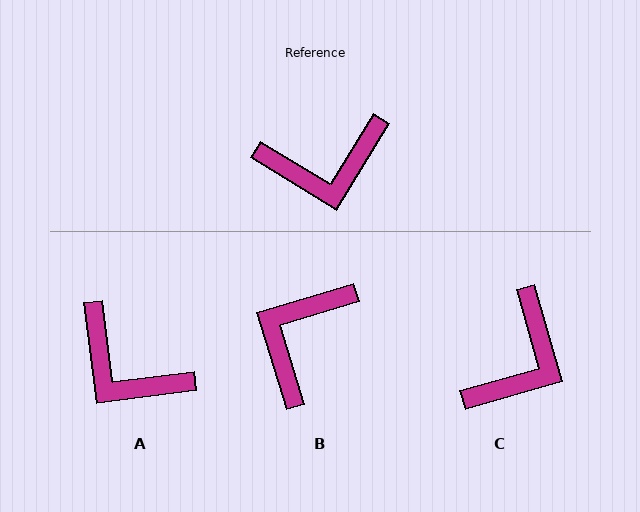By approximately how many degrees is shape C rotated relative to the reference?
Approximately 47 degrees counter-clockwise.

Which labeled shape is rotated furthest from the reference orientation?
B, about 132 degrees away.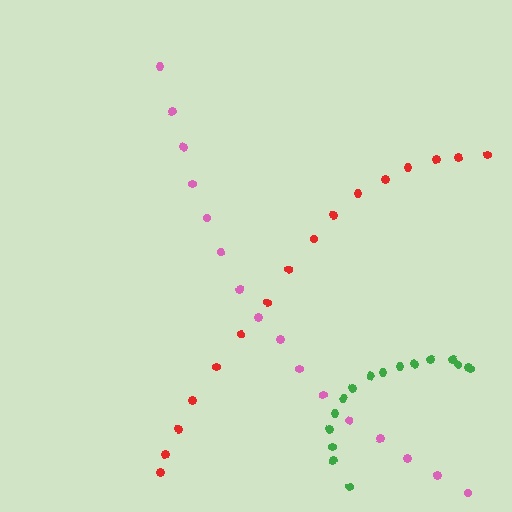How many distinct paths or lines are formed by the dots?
There are 3 distinct paths.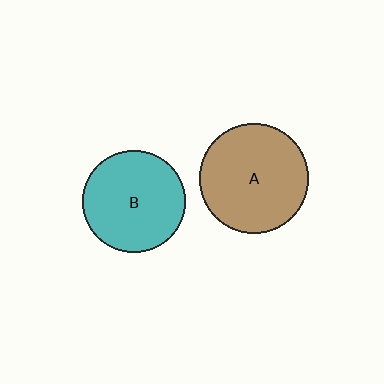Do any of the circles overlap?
No, none of the circles overlap.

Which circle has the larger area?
Circle A (brown).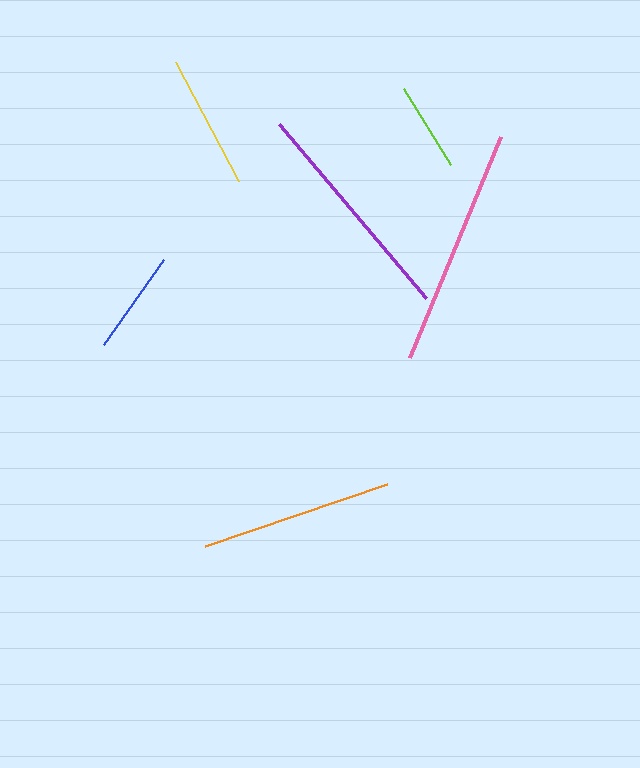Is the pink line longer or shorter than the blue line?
The pink line is longer than the blue line.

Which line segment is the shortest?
The lime line is the shortest at approximately 89 pixels.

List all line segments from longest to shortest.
From longest to shortest: pink, purple, orange, yellow, blue, lime.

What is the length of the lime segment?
The lime segment is approximately 89 pixels long.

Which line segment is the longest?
The pink line is the longest at approximately 238 pixels.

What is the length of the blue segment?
The blue segment is approximately 104 pixels long.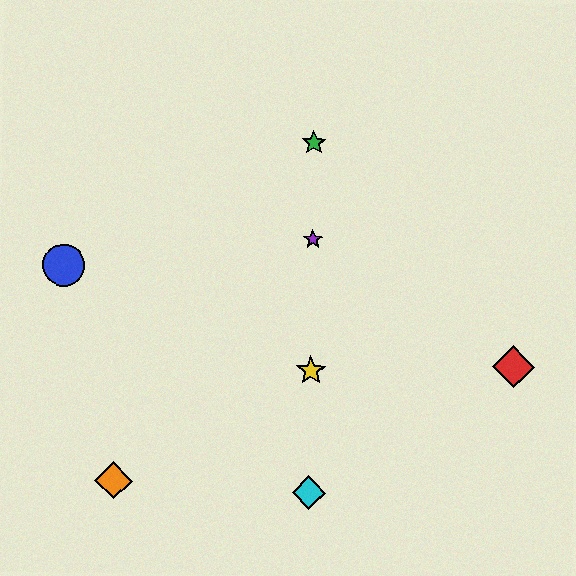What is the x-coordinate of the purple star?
The purple star is at x≈313.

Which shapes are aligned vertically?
The green star, the yellow star, the purple star, the cyan diamond are aligned vertically.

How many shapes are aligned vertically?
4 shapes (the green star, the yellow star, the purple star, the cyan diamond) are aligned vertically.